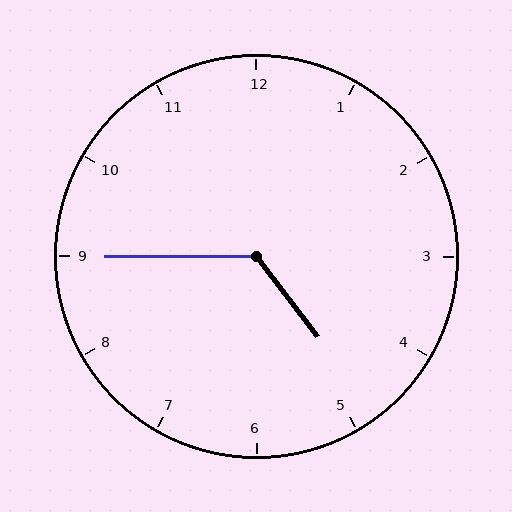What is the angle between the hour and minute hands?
Approximately 128 degrees.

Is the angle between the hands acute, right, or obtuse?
It is obtuse.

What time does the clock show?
4:45.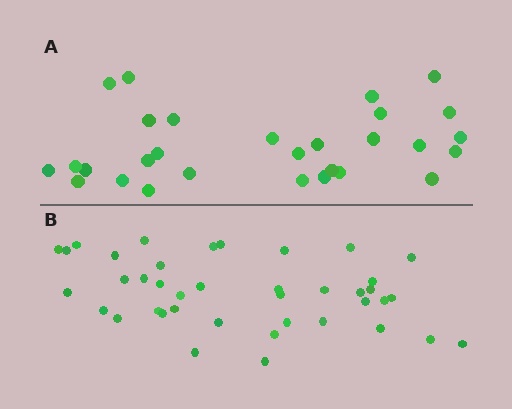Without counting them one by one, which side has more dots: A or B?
Region B (the bottom region) has more dots.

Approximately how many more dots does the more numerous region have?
Region B has roughly 12 or so more dots than region A.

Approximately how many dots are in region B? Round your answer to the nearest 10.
About 40 dots.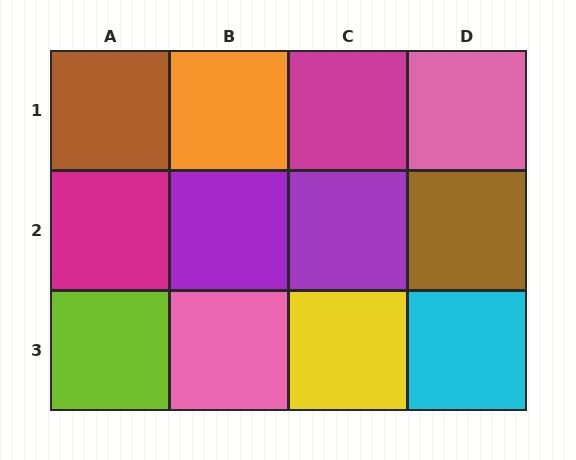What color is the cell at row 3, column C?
Yellow.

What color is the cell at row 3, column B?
Pink.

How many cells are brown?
2 cells are brown.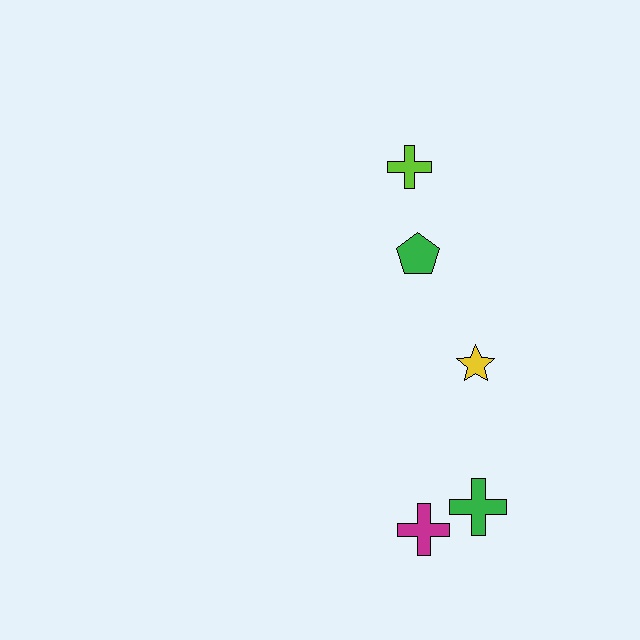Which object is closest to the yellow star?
The green pentagon is closest to the yellow star.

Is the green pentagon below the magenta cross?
No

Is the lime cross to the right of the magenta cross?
No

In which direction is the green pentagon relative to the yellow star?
The green pentagon is above the yellow star.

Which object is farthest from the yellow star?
The lime cross is farthest from the yellow star.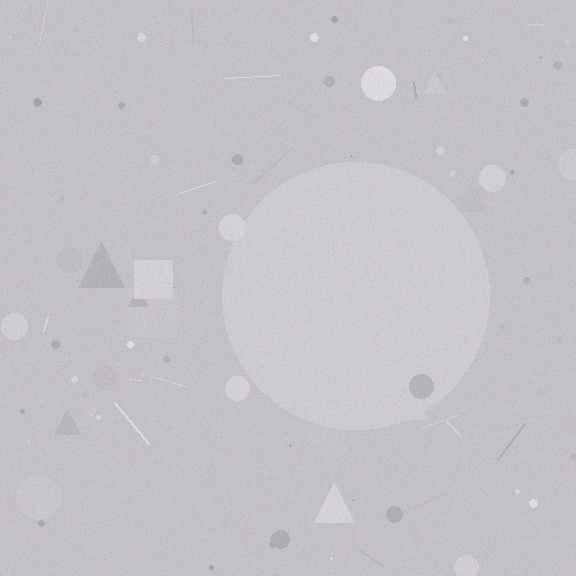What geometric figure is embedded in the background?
A circle is embedded in the background.